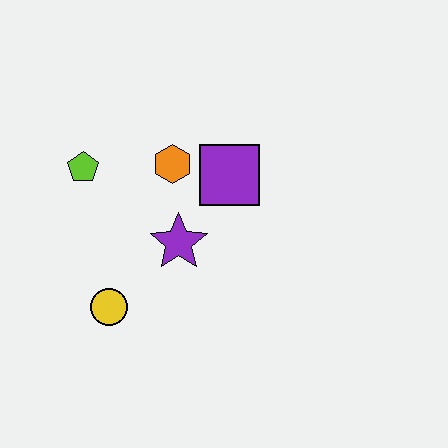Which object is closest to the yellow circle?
The purple star is closest to the yellow circle.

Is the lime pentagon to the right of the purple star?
No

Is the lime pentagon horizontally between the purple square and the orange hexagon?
No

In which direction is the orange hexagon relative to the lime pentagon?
The orange hexagon is to the right of the lime pentagon.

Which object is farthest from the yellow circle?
The purple square is farthest from the yellow circle.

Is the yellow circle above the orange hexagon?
No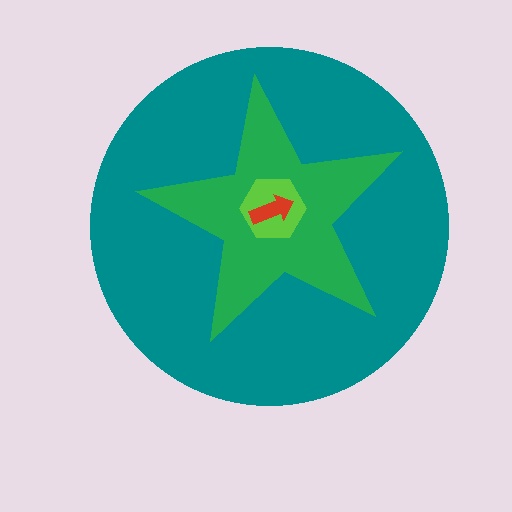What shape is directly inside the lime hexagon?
The red arrow.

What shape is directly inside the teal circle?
The green star.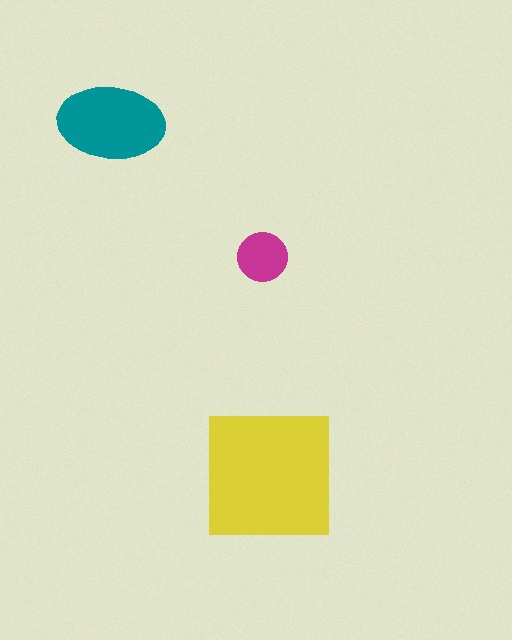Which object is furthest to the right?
The yellow square is rightmost.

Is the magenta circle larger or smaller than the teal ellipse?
Smaller.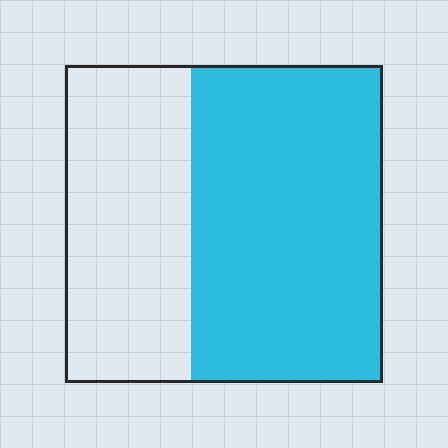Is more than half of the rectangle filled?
Yes.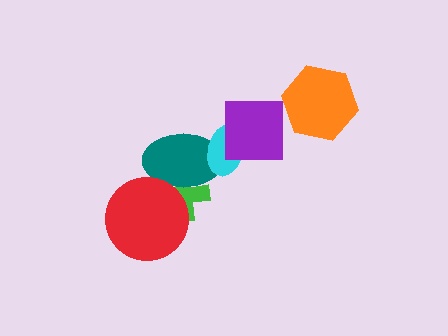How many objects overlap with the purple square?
1 object overlaps with the purple square.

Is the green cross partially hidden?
Yes, it is partially covered by another shape.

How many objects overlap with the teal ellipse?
3 objects overlap with the teal ellipse.